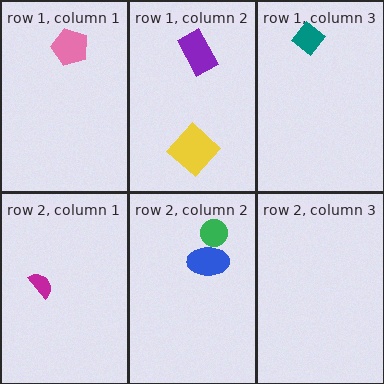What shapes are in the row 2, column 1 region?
The magenta semicircle.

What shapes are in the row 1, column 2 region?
The yellow diamond, the purple rectangle.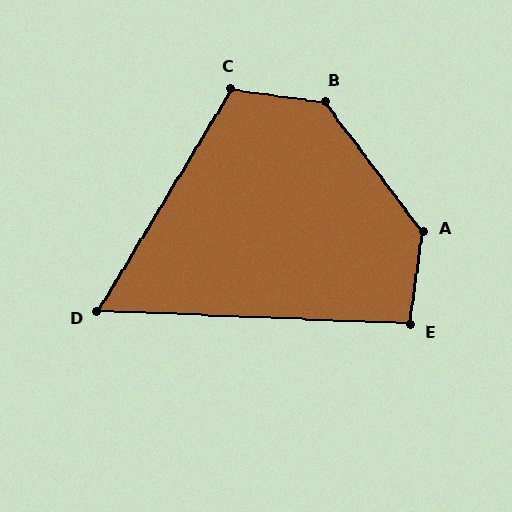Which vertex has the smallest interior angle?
D, at approximately 61 degrees.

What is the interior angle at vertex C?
Approximately 113 degrees (obtuse).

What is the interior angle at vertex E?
Approximately 96 degrees (obtuse).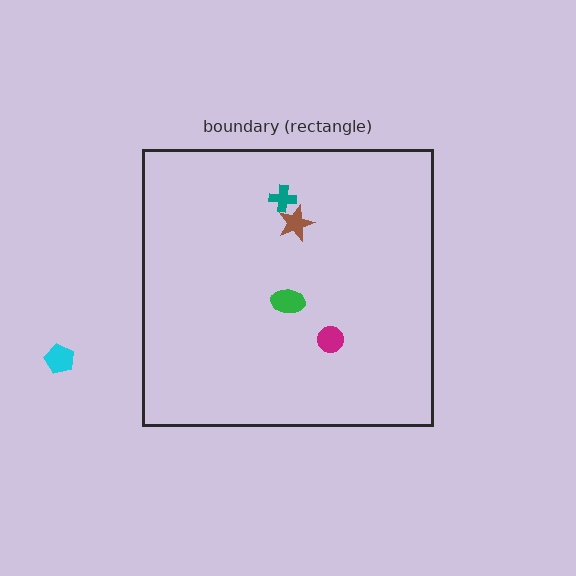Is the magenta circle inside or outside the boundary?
Inside.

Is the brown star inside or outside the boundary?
Inside.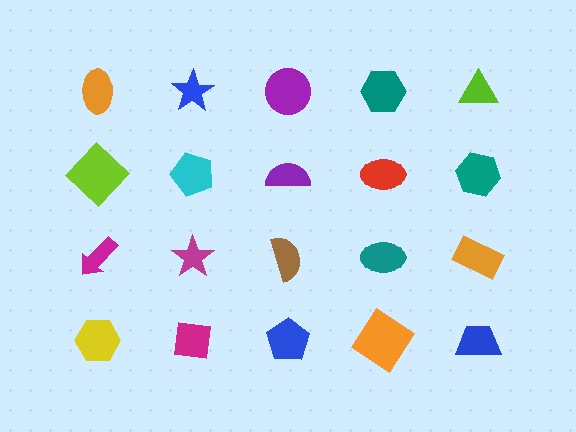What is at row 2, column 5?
A teal hexagon.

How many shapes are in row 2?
5 shapes.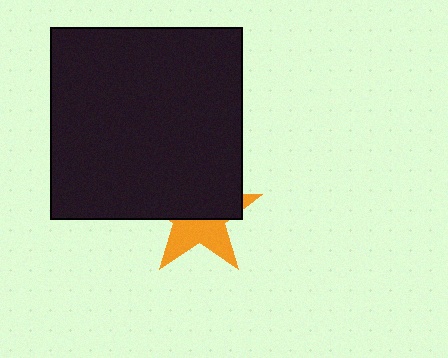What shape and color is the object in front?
The object in front is a black square.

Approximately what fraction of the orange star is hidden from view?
Roughly 56% of the orange star is hidden behind the black square.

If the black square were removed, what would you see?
You would see the complete orange star.